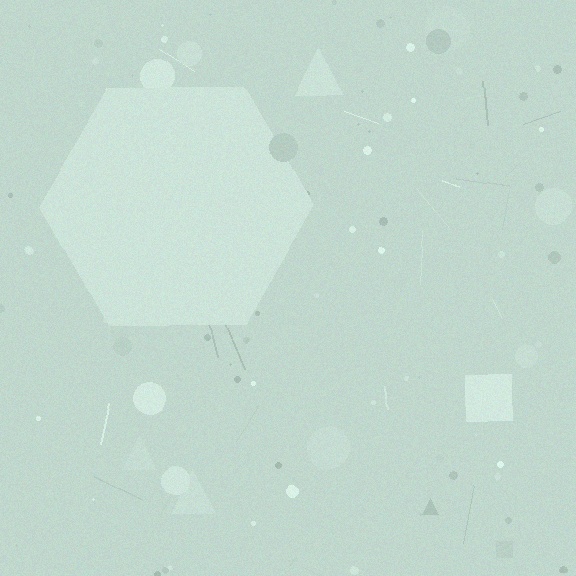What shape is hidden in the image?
A hexagon is hidden in the image.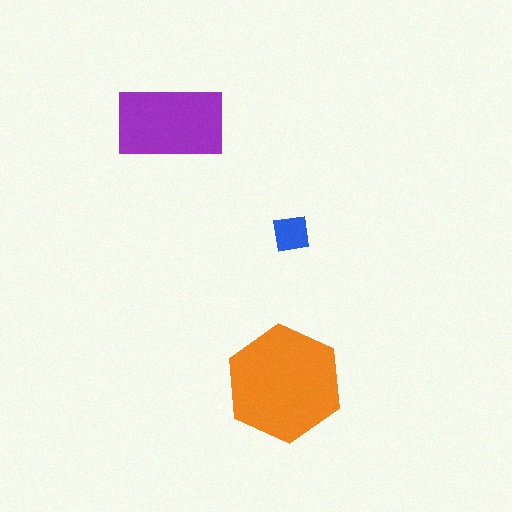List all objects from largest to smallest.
The orange hexagon, the purple rectangle, the blue square.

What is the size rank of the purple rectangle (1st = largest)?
2nd.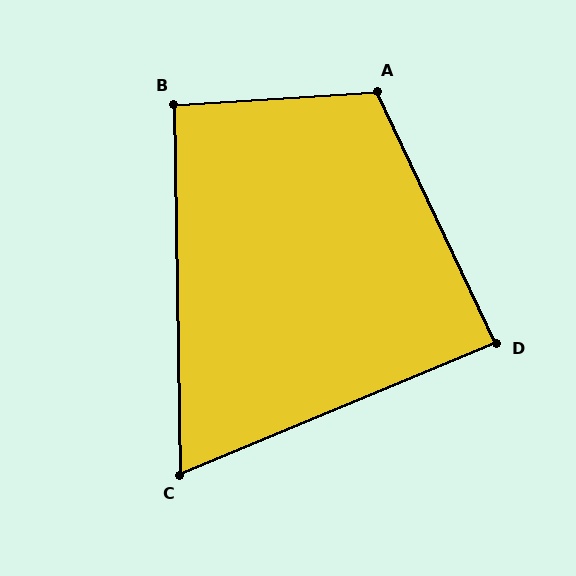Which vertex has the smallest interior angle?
C, at approximately 68 degrees.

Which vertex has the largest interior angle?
A, at approximately 112 degrees.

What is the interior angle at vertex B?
Approximately 93 degrees (approximately right).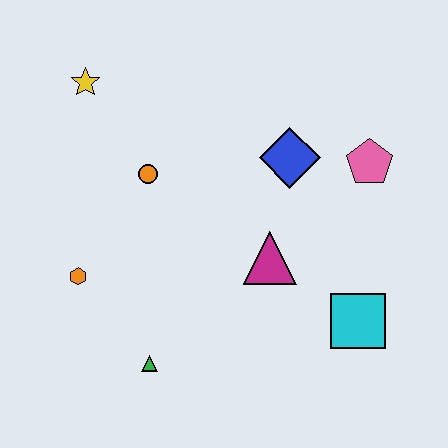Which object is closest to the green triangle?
The orange hexagon is closest to the green triangle.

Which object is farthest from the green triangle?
The pink pentagon is farthest from the green triangle.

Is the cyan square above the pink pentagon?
No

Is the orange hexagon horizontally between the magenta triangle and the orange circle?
No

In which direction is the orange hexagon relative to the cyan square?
The orange hexagon is to the left of the cyan square.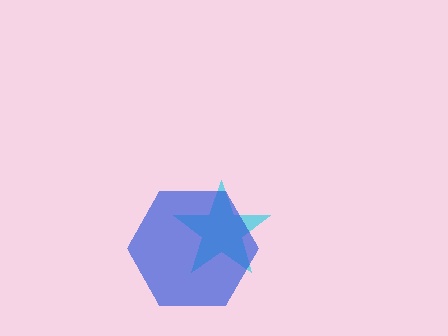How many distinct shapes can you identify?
There are 2 distinct shapes: a cyan star, a blue hexagon.